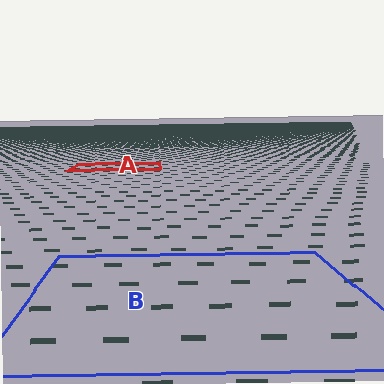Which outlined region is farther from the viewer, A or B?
Region A is farther from the viewer — the texture elements inside it appear smaller and more densely packed.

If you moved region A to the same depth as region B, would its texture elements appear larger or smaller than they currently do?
They would appear larger. At a closer depth, the same texture elements are projected at a bigger on-screen size.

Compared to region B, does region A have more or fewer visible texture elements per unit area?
Region A has more texture elements per unit area — they are packed more densely because it is farther away.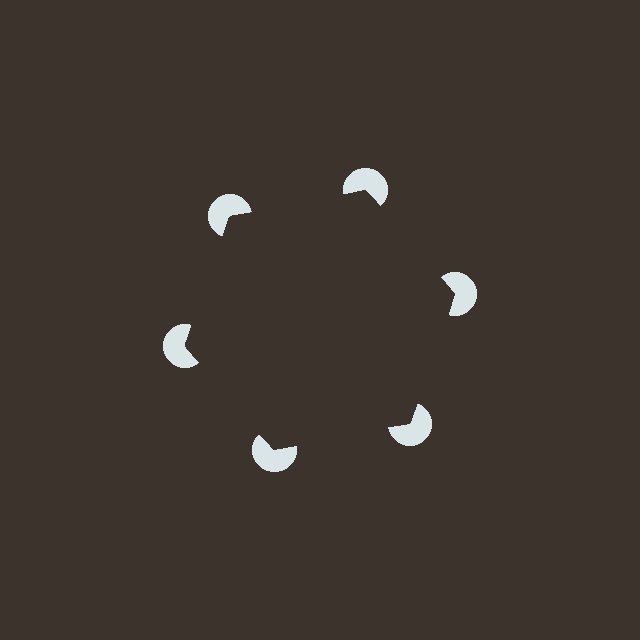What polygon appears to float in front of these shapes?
An illusory hexagon — its edges are inferred from the aligned wedge cuts in the pac-man discs, not physically drawn.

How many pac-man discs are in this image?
There are 6 — one at each vertex of the illusory hexagon.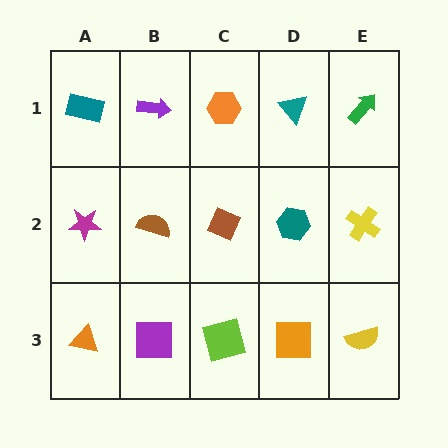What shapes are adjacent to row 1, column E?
A yellow cross (row 2, column E), a teal triangle (row 1, column D).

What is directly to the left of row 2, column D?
A brown diamond.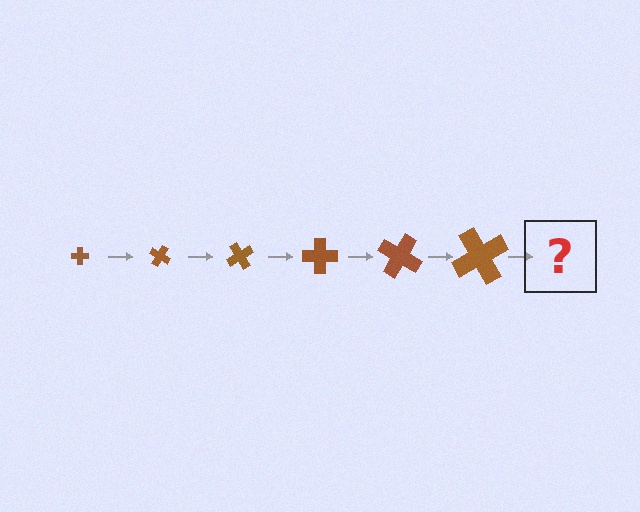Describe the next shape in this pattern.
It should be a cross, larger than the previous one and rotated 180 degrees from the start.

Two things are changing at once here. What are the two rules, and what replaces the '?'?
The two rules are that the cross grows larger each step and it rotates 30 degrees each step. The '?' should be a cross, larger than the previous one and rotated 180 degrees from the start.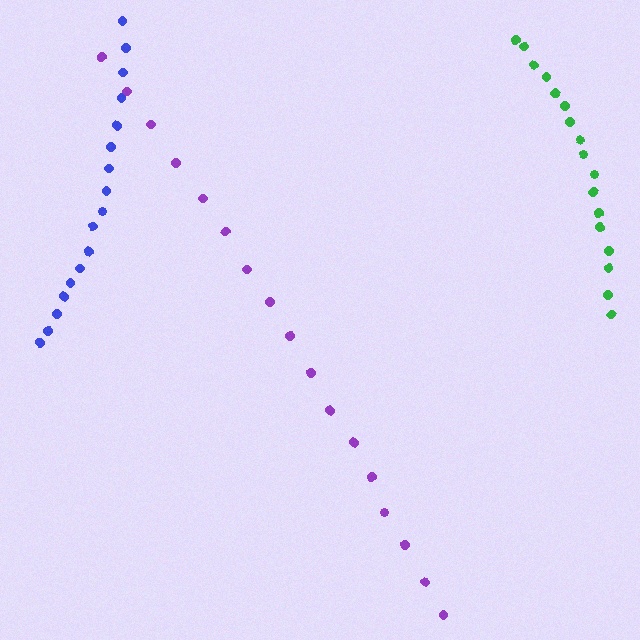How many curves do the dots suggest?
There are 3 distinct paths.